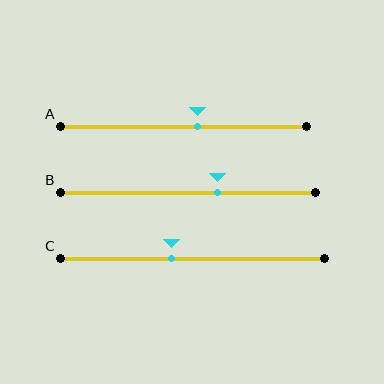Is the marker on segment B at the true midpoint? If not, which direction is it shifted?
No, the marker on segment B is shifted to the right by about 12% of the segment length.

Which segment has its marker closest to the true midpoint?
Segment A has its marker closest to the true midpoint.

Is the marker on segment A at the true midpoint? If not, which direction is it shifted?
No, the marker on segment A is shifted to the right by about 6% of the segment length.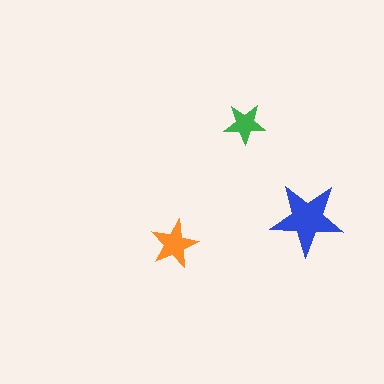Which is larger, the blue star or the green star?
The blue one.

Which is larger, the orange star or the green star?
The orange one.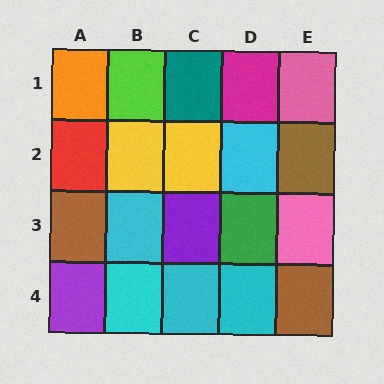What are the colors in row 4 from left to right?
Purple, cyan, cyan, cyan, brown.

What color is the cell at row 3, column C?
Purple.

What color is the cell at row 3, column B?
Cyan.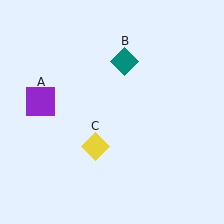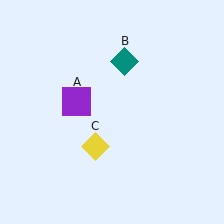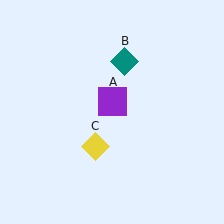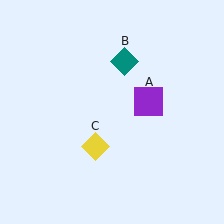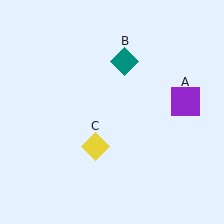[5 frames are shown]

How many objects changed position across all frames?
1 object changed position: purple square (object A).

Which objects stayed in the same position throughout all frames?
Teal diamond (object B) and yellow diamond (object C) remained stationary.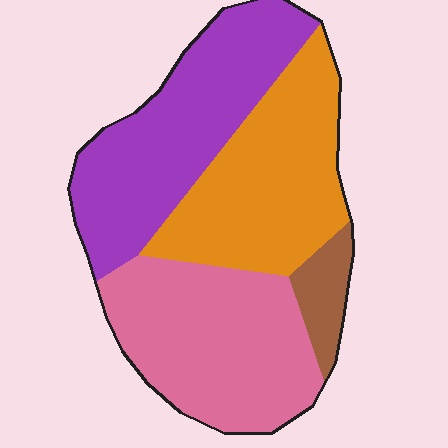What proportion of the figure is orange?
Orange takes up about one third (1/3) of the figure.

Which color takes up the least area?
Brown, at roughly 5%.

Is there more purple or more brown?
Purple.